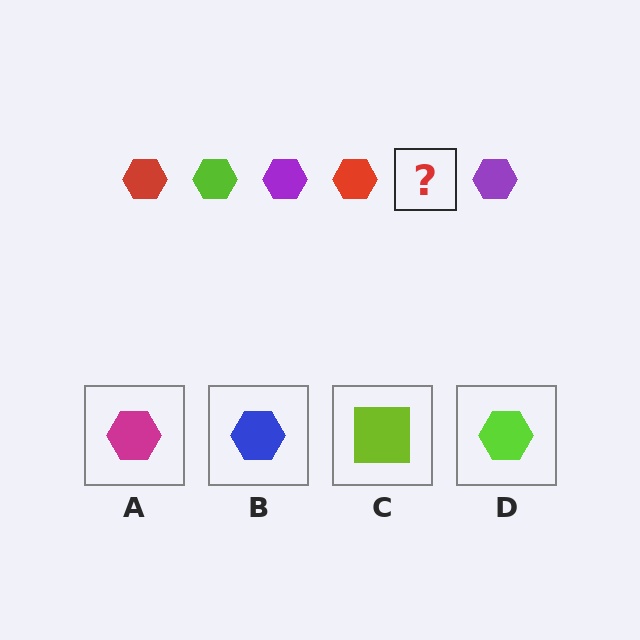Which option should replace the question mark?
Option D.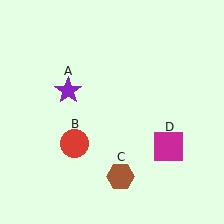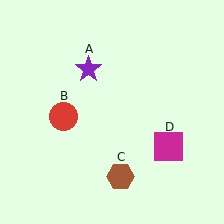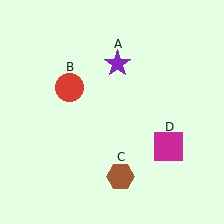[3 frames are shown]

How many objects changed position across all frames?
2 objects changed position: purple star (object A), red circle (object B).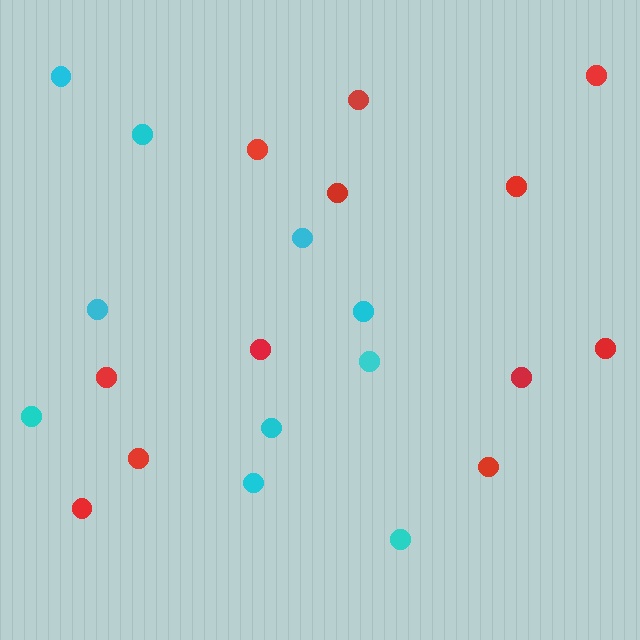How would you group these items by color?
There are 2 groups: one group of red circles (12) and one group of cyan circles (10).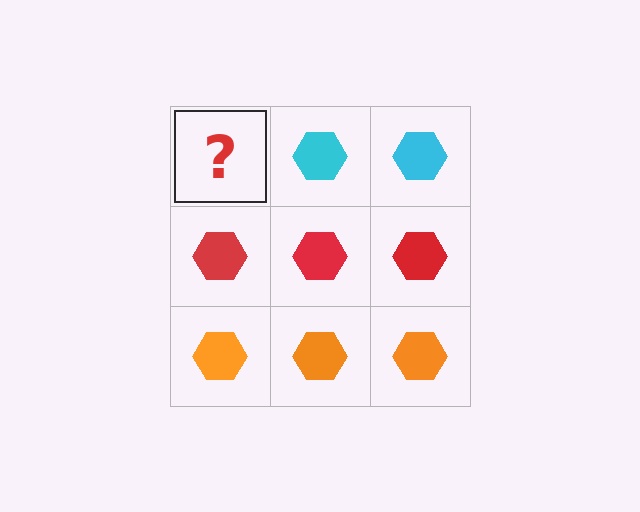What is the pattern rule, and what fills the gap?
The rule is that each row has a consistent color. The gap should be filled with a cyan hexagon.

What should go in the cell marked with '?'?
The missing cell should contain a cyan hexagon.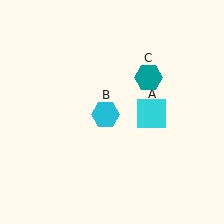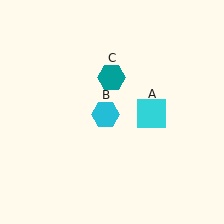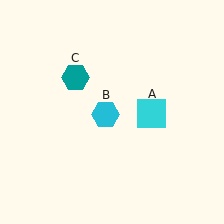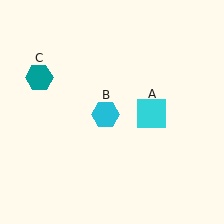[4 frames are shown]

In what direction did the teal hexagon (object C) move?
The teal hexagon (object C) moved left.